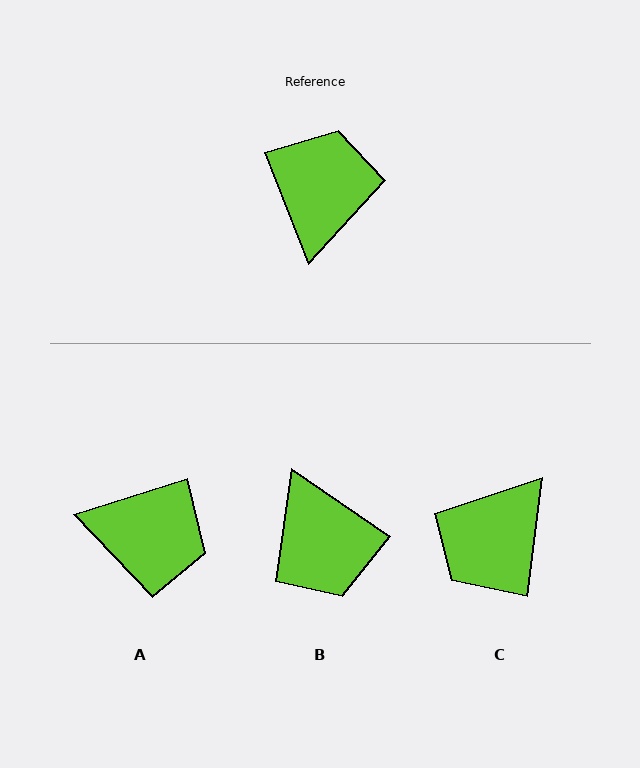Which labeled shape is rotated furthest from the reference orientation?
C, about 151 degrees away.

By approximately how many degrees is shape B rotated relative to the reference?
Approximately 146 degrees clockwise.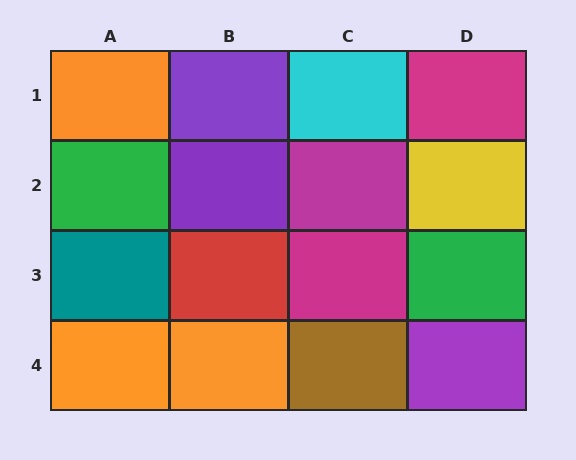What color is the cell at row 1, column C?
Cyan.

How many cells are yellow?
1 cell is yellow.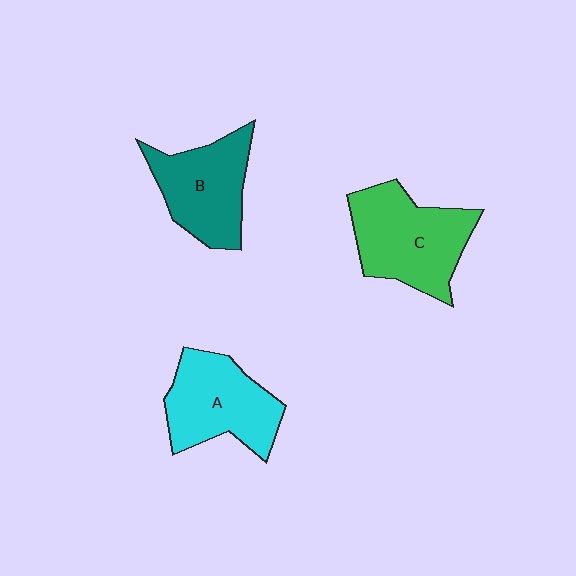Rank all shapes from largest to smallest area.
From largest to smallest: C (green), A (cyan), B (teal).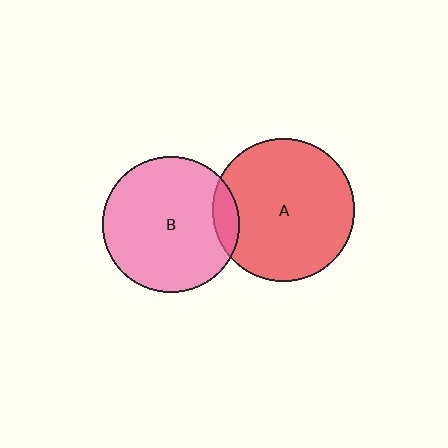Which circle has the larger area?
Circle A (red).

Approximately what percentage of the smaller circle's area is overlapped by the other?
Approximately 10%.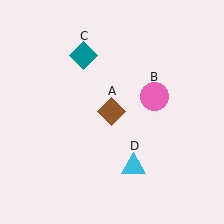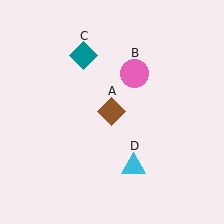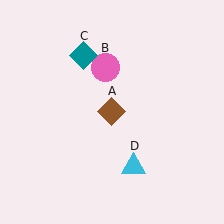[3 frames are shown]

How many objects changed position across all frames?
1 object changed position: pink circle (object B).